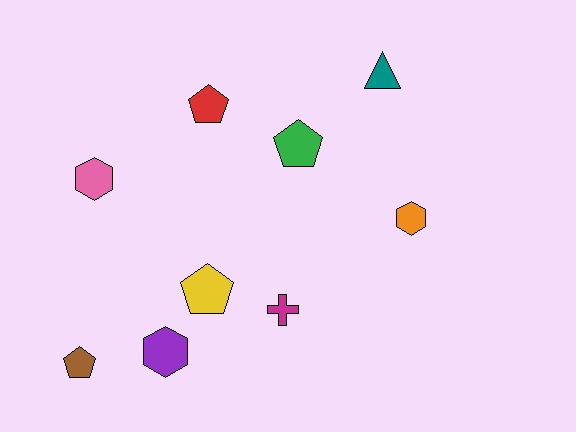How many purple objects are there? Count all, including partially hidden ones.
There is 1 purple object.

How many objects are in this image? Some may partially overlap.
There are 9 objects.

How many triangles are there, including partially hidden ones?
There is 1 triangle.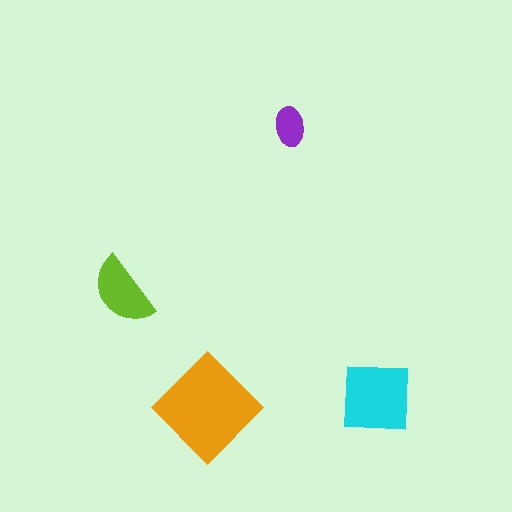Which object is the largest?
The orange diamond.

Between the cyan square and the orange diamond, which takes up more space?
The orange diamond.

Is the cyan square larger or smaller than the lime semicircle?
Larger.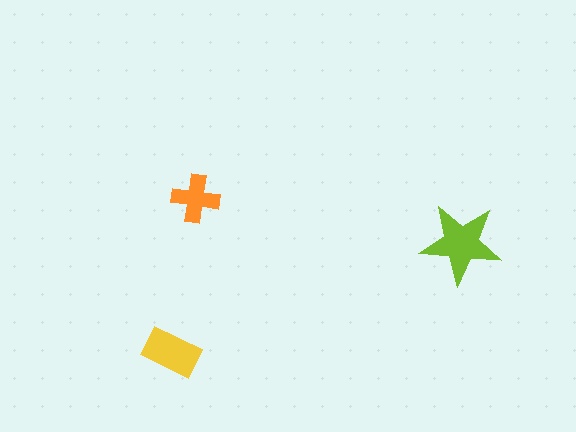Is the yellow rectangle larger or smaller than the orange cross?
Larger.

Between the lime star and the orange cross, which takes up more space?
The lime star.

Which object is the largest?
The lime star.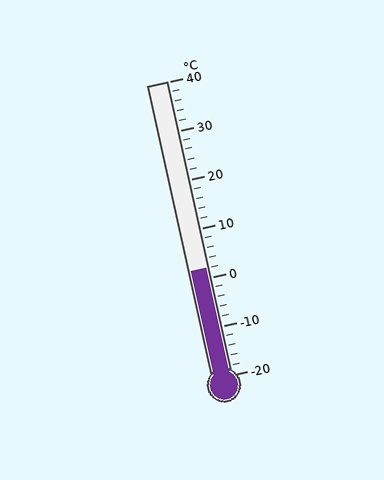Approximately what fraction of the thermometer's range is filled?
The thermometer is filled to approximately 35% of its range.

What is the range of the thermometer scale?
The thermometer scale ranges from -20°C to 40°C.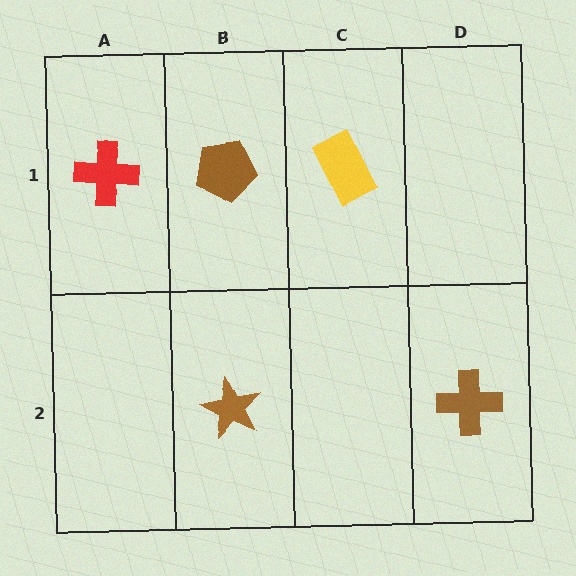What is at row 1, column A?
A red cross.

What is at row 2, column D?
A brown cross.